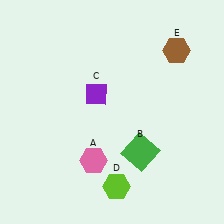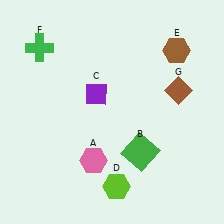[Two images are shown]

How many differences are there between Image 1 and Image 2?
There are 2 differences between the two images.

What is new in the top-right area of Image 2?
A brown diamond (G) was added in the top-right area of Image 2.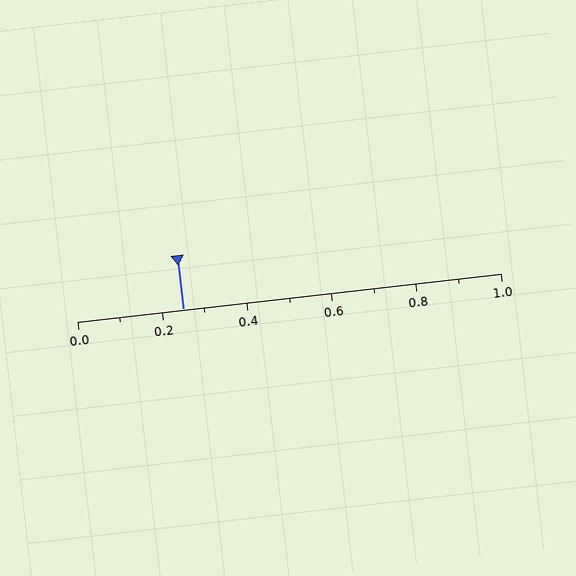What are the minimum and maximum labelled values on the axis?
The axis runs from 0.0 to 1.0.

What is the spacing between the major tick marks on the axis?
The major ticks are spaced 0.2 apart.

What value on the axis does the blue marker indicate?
The marker indicates approximately 0.25.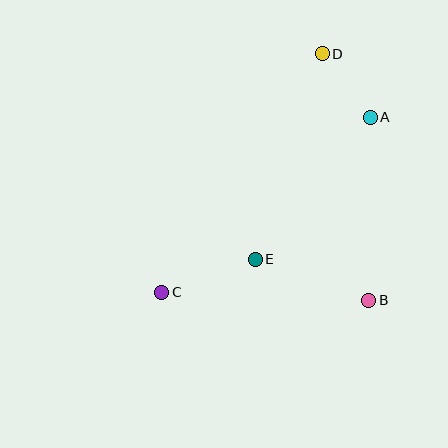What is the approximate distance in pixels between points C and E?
The distance between C and E is approximately 99 pixels.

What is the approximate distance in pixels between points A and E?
The distance between A and E is approximately 183 pixels.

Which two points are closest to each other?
Points A and D are closest to each other.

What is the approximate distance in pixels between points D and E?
The distance between D and E is approximately 216 pixels.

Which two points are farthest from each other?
Points C and D are farthest from each other.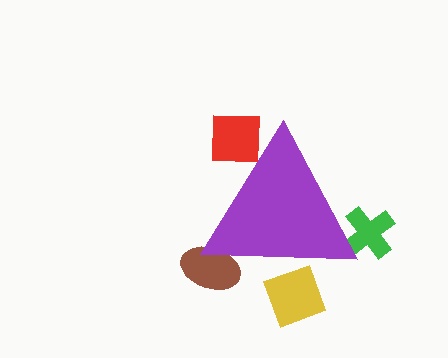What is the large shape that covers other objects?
A purple triangle.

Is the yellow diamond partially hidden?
Yes, the yellow diamond is partially hidden behind the purple triangle.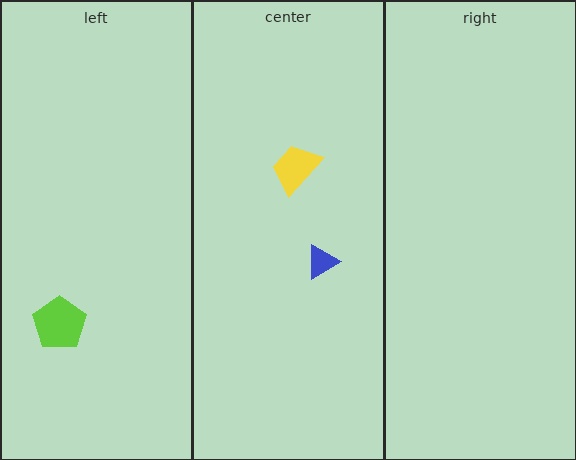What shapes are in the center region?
The blue triangle, the yellow trapezoid.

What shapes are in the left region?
The lime pentagon.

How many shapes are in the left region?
1.